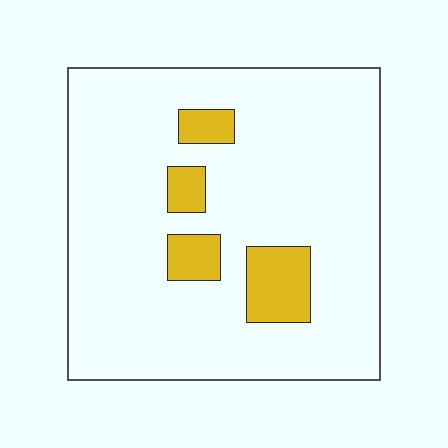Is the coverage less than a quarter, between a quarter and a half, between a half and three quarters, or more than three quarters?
Less than a quarter.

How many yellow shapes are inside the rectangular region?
4.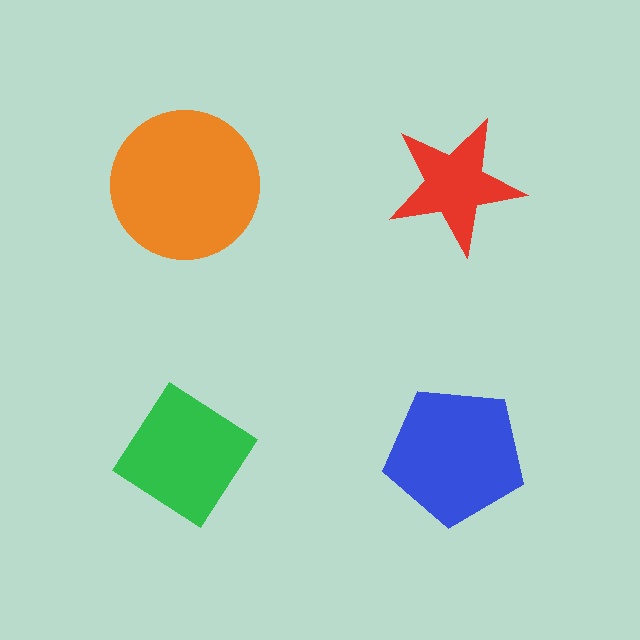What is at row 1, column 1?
An orange circle.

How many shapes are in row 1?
2 shapes.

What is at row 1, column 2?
A red star.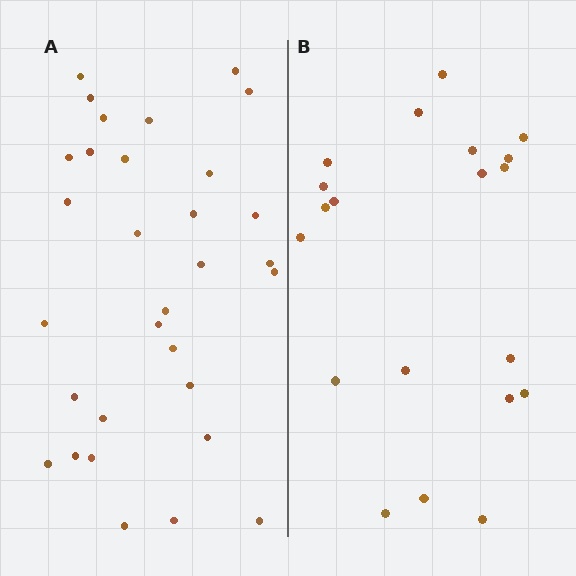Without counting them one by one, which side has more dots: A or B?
Region A (the left region) has more dots.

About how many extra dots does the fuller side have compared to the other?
Region A has roughly 12 or so more dots than region B.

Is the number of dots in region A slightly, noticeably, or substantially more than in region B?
Region A has substantially more. The ratio is roughly 1.6 to 1.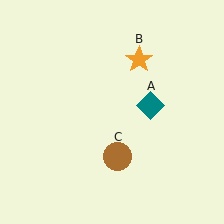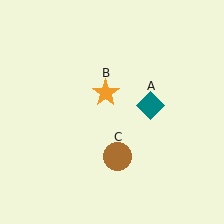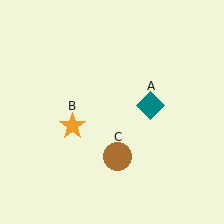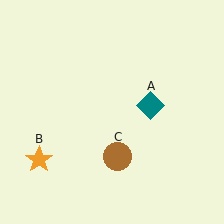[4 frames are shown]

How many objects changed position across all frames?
1 object changed position: orange star (object B).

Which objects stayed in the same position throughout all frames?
Teal diamond (object A) and brown circle (object C) remained stationary.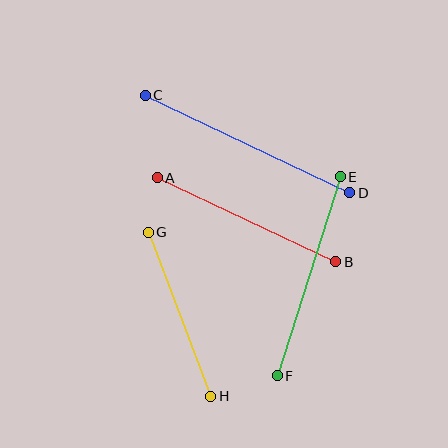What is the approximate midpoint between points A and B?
The midpoint is at approximately (246, 220) pixels.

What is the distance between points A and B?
The distance is approximately 197 pixels.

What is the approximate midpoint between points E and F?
The midpoint is at approximately (309, 276) pixels.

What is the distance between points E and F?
The distance is approximately 209 pixels.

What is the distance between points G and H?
The distance is approximately 175 pixels.